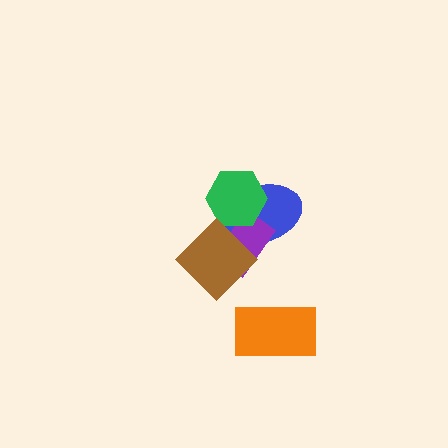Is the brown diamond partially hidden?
No, no other shape covers it.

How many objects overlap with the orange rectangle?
0 objects overlap with the orange rectangle.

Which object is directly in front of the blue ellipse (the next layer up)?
The purple rectangle is directly in front of the blue ellipse.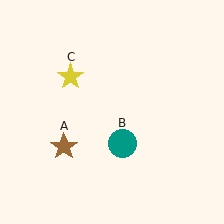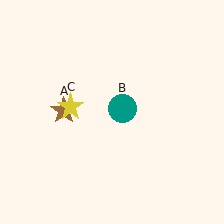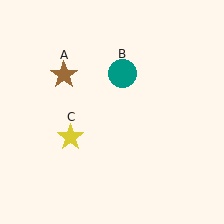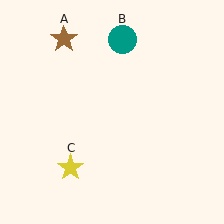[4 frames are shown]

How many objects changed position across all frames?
3 objects changed position: brown star (object A), teal circle (object B), yellow star (object C).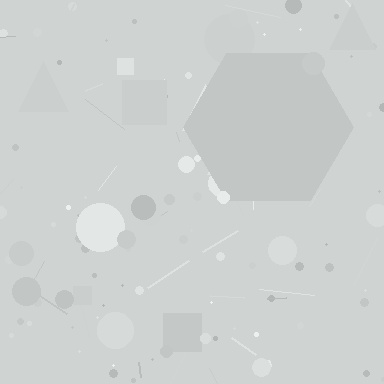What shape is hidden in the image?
A hexagon is hidden in the image.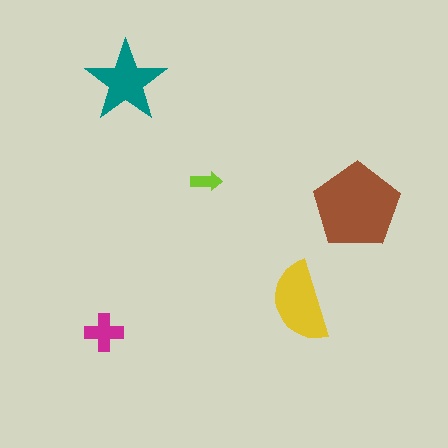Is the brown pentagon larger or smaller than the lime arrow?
Larger.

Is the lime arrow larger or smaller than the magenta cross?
Smaller.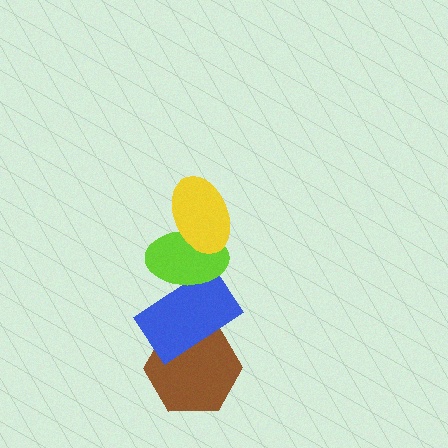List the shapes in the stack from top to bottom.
From top to bottom: the yellow ellipse, the lime ellipse, the blue rectangle, the brown hexagon.